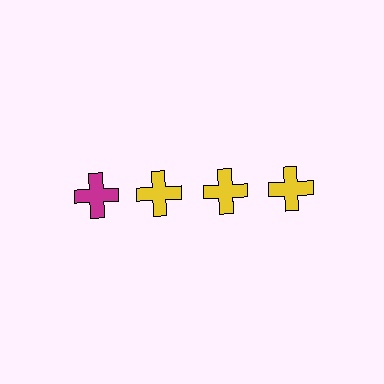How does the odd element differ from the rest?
It has a different color: magenta instead of yellow.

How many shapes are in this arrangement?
There are 4 shapes arranged in a grid pattern.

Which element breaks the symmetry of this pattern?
The magenta cross in the top row, leftmost column breaks the symmetry. All other shapes are yellow crosses.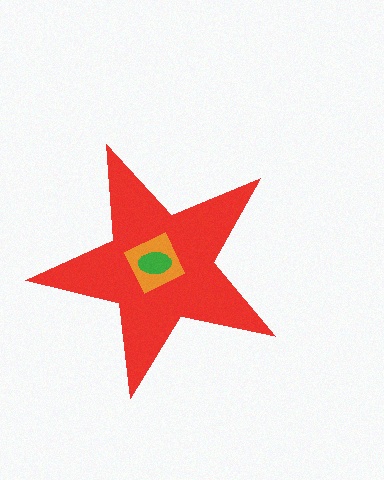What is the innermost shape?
The green ellipse.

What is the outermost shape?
The red star.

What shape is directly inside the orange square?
The green ellipse.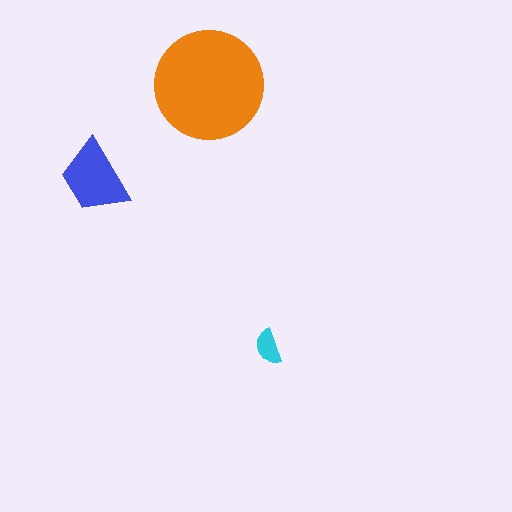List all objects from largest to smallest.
The orange circle, the blue trapezoid, the cyan semicircle.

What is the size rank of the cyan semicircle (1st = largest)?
3rd.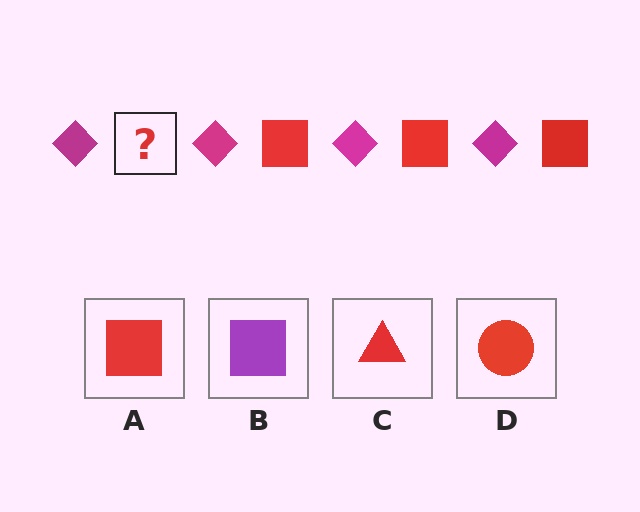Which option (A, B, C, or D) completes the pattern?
A.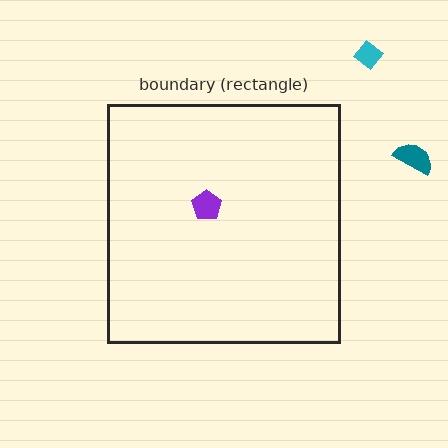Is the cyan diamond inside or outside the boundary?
Outside.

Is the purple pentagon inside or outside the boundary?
Inside.